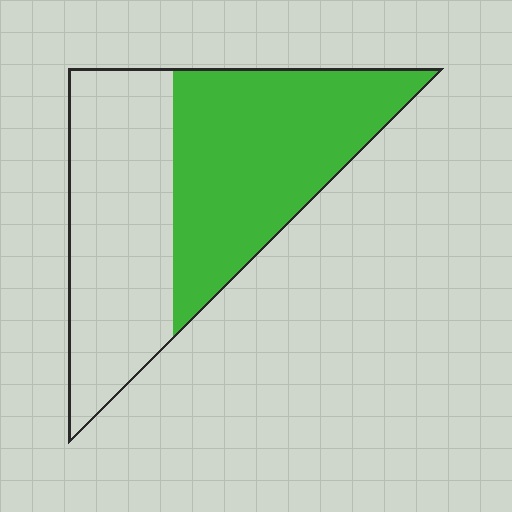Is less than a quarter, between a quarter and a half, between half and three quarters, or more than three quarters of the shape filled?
Between half and three quarters.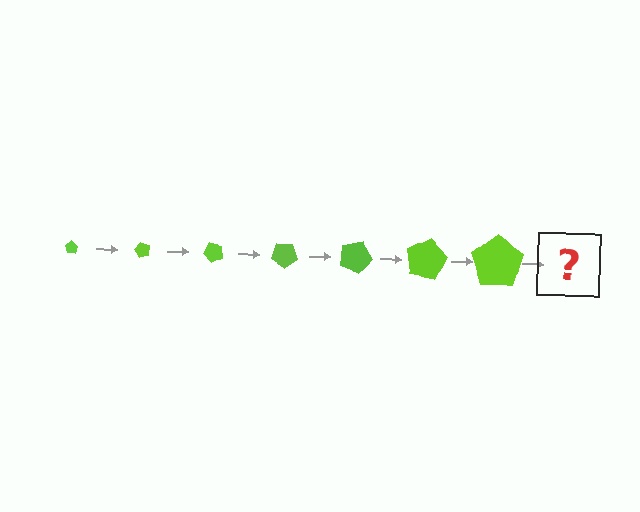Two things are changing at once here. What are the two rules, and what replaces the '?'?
The two rules are that the pentagon grows larger each step and it rotates 60 degrees each step. The '?' should be a pentagon, larger than the previous one and rotated 420 degrees from the start.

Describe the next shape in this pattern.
It should be a pentagon, larger than the previous one and rotated 420 degrees from the start.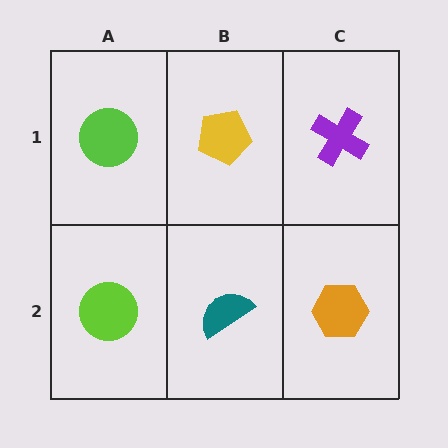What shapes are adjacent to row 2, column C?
A purple cross (row 1, column C), a teal semicircle (row 2, column B).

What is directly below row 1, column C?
An orange hexagon.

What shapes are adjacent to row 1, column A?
A lime circle (row 2, column A), a yellow pentagon (row 1, column B).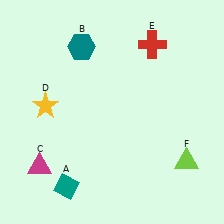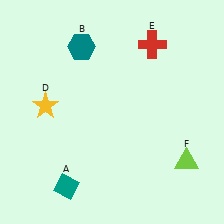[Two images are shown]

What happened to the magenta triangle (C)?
The magenta triangle (C) was removed in Image 2. It was in the bottom-left area of Image 1.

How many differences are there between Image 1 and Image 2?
There is 1 difference between the two images.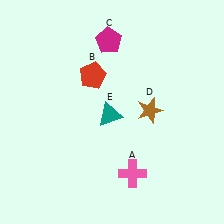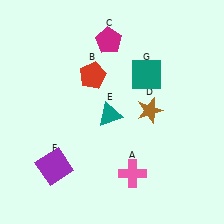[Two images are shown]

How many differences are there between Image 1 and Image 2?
There are 2 differences between the two images.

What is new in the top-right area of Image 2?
A teal square (G) was added in the top-right area of Image 2.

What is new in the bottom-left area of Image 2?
A purple square (F) was added in the bottom-left area of Image 2.